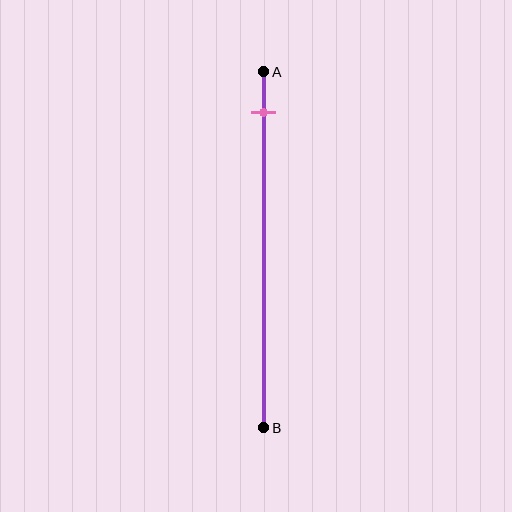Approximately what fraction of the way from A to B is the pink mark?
The pink mark is approximately 10% of the way from A to B.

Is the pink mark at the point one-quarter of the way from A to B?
No, the mark is at about 10% from A, not at the 25% one-quarter point.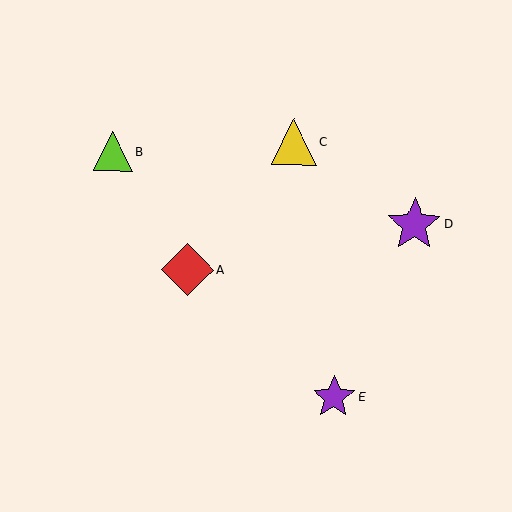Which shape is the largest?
The purple star (labeled D) is the largest.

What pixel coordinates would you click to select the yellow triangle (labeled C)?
Click at (294, 142) to select the yellow triangle C.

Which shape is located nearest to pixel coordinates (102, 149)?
The lime triangle (labeled B) at (113, 151) is nearest to that location.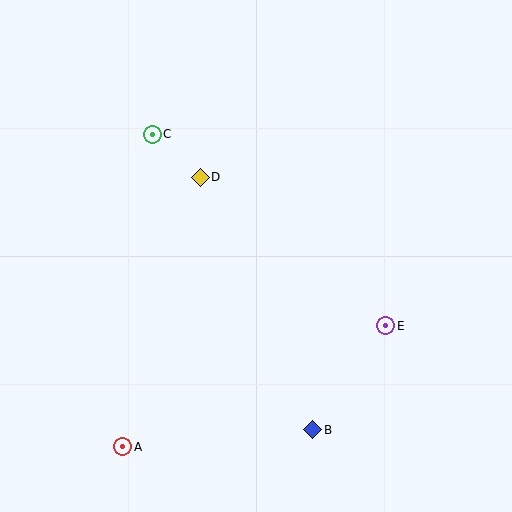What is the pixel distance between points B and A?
The distance between B and A is 191 pixels.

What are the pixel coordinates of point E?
Point E is at (386, 326).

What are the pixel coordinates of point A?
Point A is at (123, 447).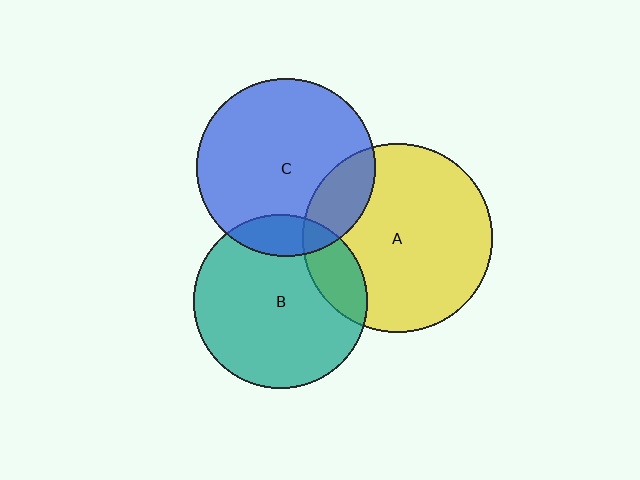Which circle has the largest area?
Circle A (yellow).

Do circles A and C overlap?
Yes.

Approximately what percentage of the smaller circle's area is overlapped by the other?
Approximately 20%.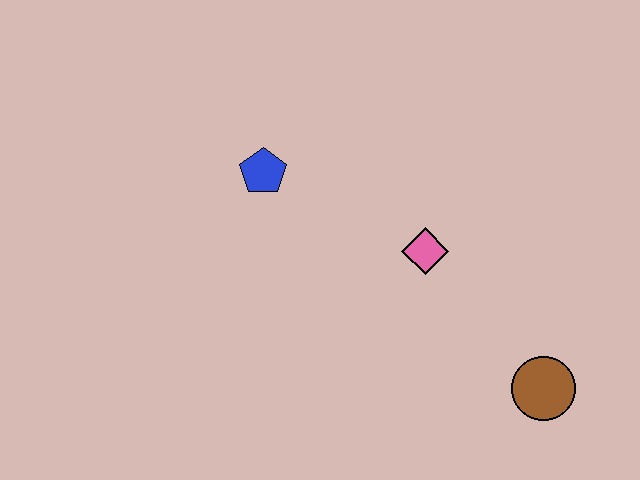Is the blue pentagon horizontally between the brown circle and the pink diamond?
No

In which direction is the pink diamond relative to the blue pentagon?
The pink diamond is to the right of the blue pentagon.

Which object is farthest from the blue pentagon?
The brown circle is farthest from the blue pentagon.